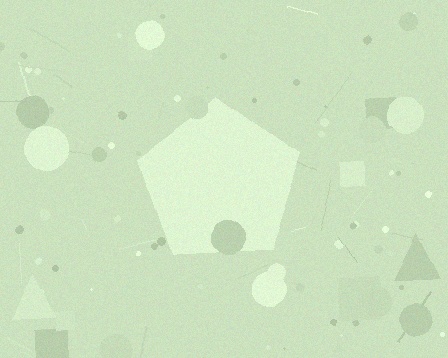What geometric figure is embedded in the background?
A pentagon is embedded in the background.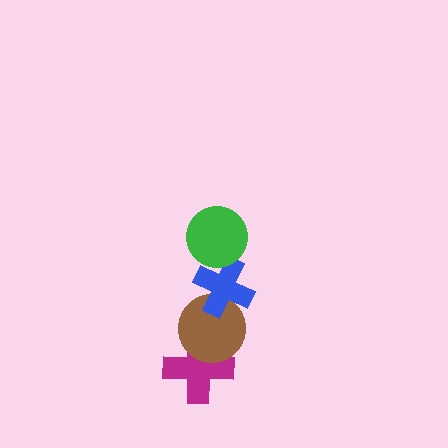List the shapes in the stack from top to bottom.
From top to bottom: the green circle, the blue cross, the brown circle, the magenta cross.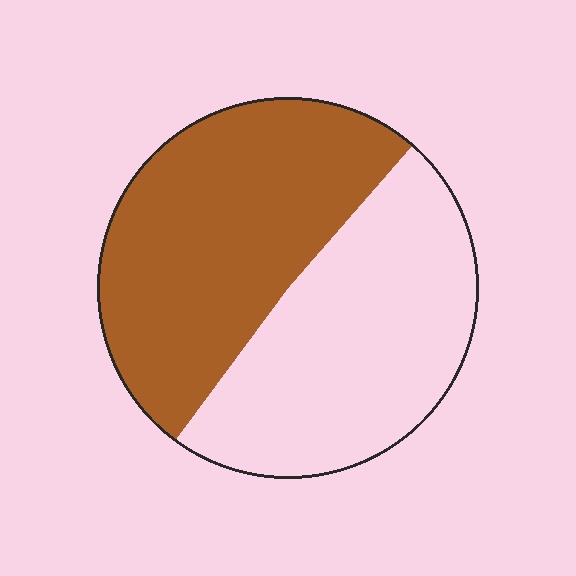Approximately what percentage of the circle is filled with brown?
Approximately 50%.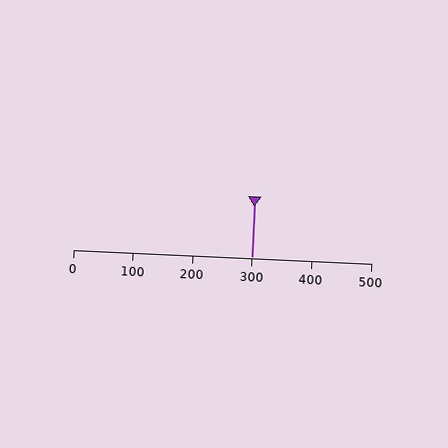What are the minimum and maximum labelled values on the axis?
The axis runs from 0 to 500.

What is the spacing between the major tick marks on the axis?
The major ticks are spaced 100 apart.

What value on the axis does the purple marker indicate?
The marker indicates approximately 300.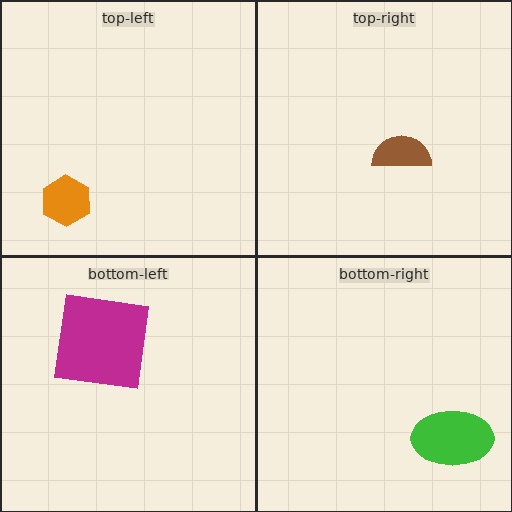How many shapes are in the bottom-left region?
1.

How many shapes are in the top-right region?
1.